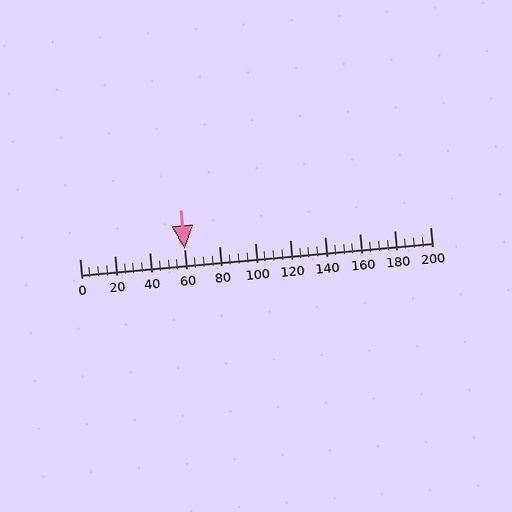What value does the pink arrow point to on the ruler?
The pink arrow points to approximately 60.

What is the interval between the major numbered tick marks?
The major tick marks are spaced 20 units apart.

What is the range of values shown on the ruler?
The ruler shows values from 0 to 200.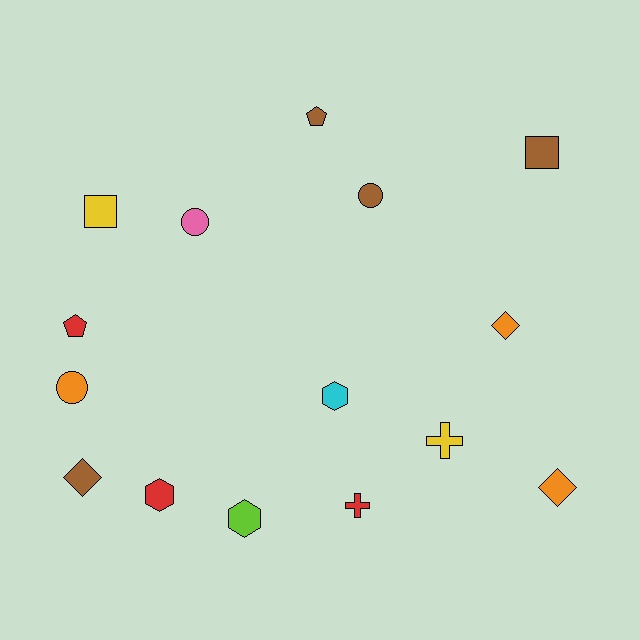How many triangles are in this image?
There are no triangles.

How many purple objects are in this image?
There are no purple objects.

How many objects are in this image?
There are 15 objects.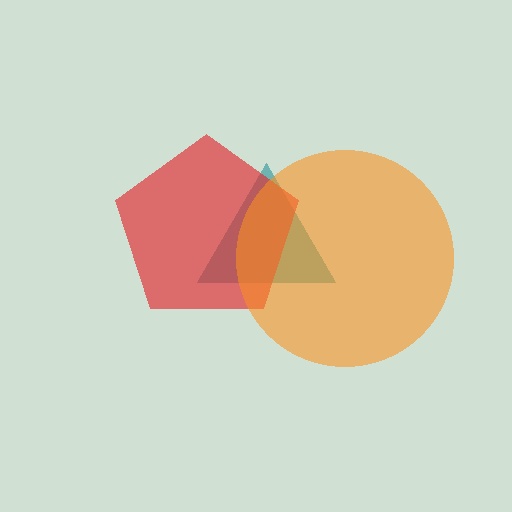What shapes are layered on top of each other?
The layered shapes are: a teal triangle, a red pentagon, an orange circle.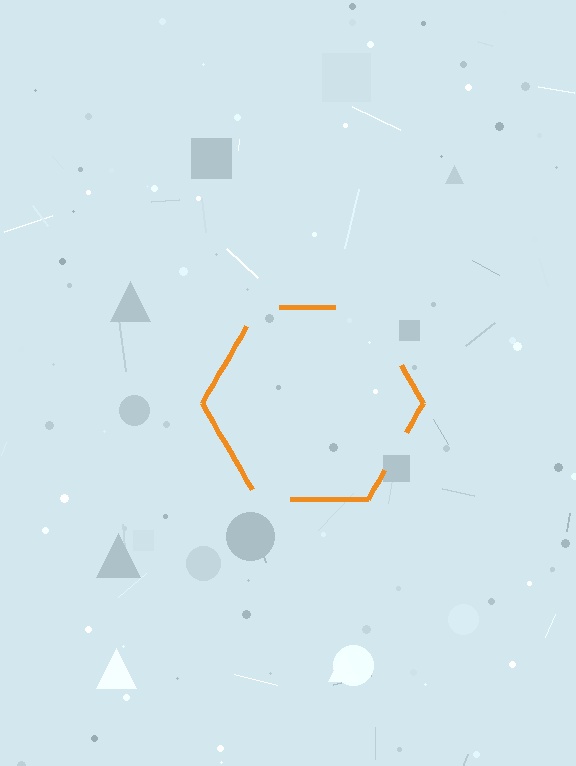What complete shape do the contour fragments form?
The contour fragments form a hexagon.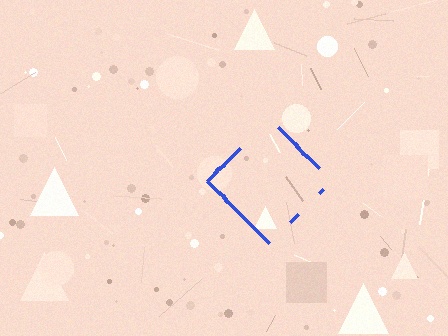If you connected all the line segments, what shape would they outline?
They would outline a diamond.